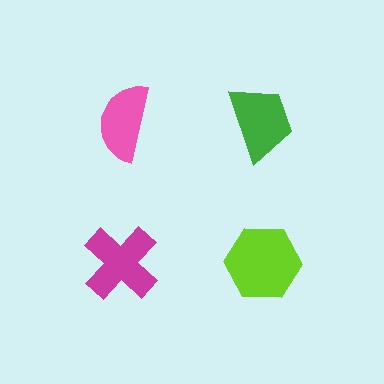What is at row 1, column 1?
A pink semicircle.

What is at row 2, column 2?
A lime hexagon.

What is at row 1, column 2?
A green trapezoid.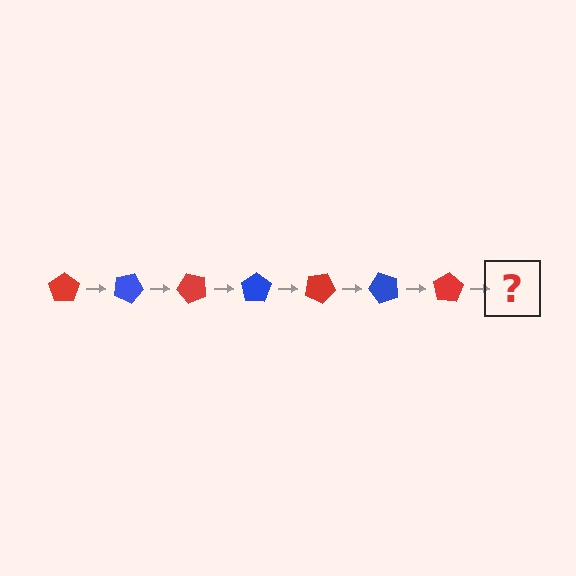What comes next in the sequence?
The next element should be a blue pentagon, rotated 175 degrees from the start.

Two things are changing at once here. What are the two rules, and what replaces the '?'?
The two rules are that it rotates 25 degrees each step and the color cycles through red and blue. The '?' should be a blue pentagon, rotated 175 degrees from the start.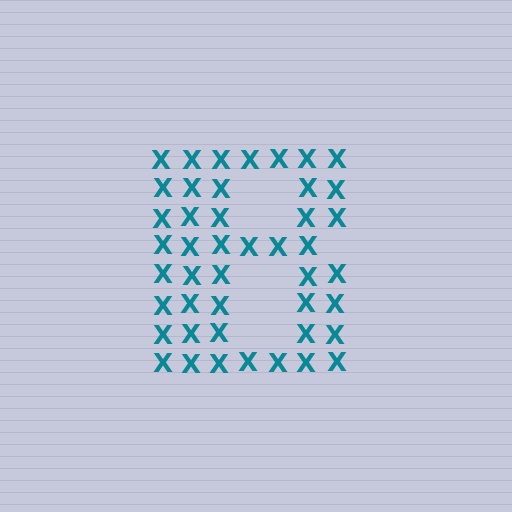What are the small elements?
The small elements are letter X's.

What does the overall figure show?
The overall figure shows the letter B.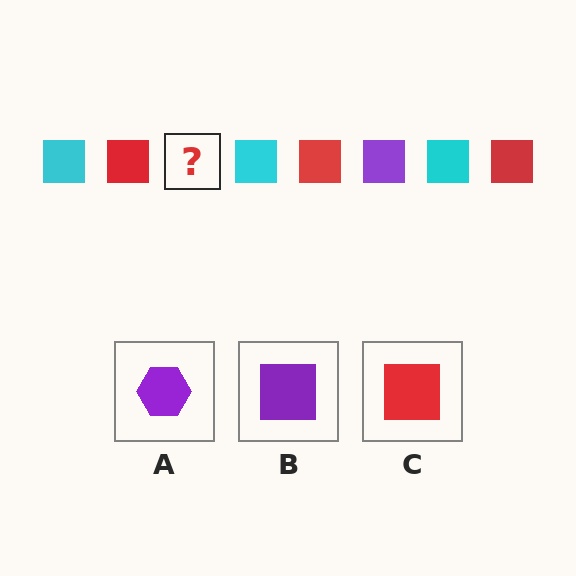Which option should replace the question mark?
Option B.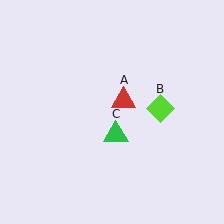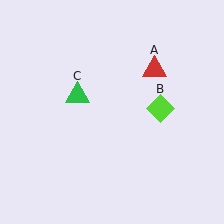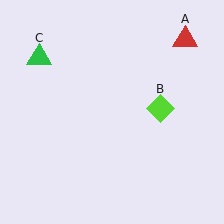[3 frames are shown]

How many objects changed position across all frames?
2 objects changed position: red triangle (object A), green triangle (object C).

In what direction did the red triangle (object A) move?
The red triangle (object A) moved up and to the right.